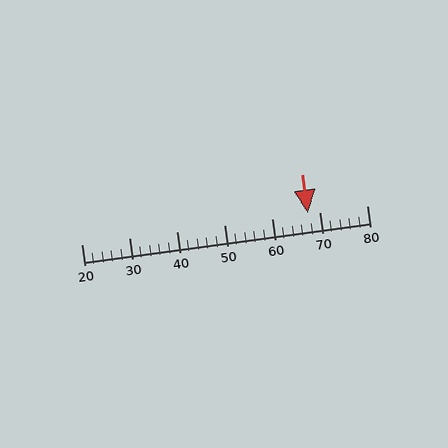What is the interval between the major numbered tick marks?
The major tick marks are spaced 10 units apart.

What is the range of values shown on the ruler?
The ruler shows values from 20 to 80.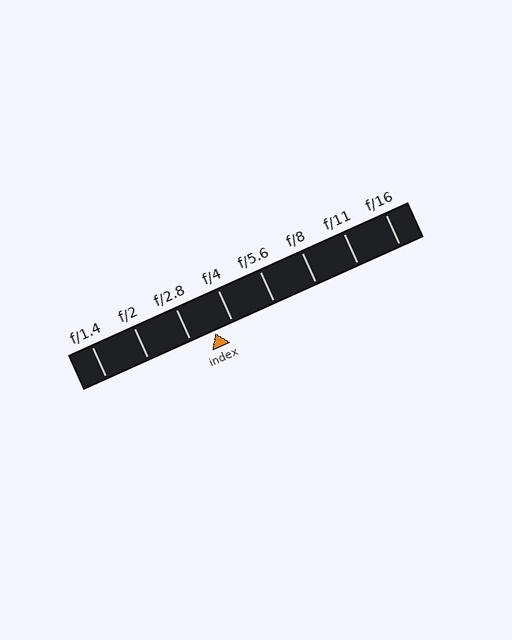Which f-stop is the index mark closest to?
The index mark is closest to f/4.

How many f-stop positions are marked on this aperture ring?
There are 8 f-stop positions marked.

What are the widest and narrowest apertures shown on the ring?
The widest aperture shown is f/1.4 and the narrowest is f/16.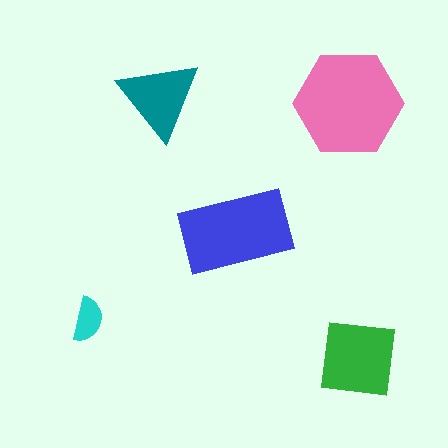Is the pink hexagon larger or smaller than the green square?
Larger.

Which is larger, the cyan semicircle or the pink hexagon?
The pink hexagon.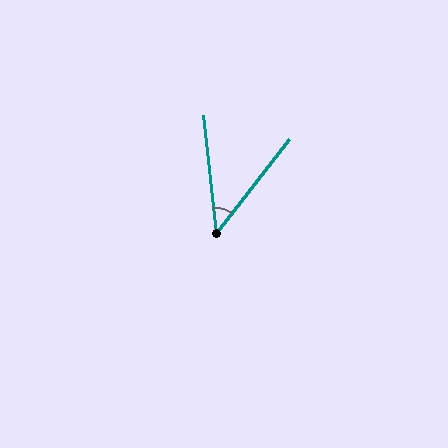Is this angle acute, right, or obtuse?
It is acute.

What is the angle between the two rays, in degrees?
Approximately 44 degrees.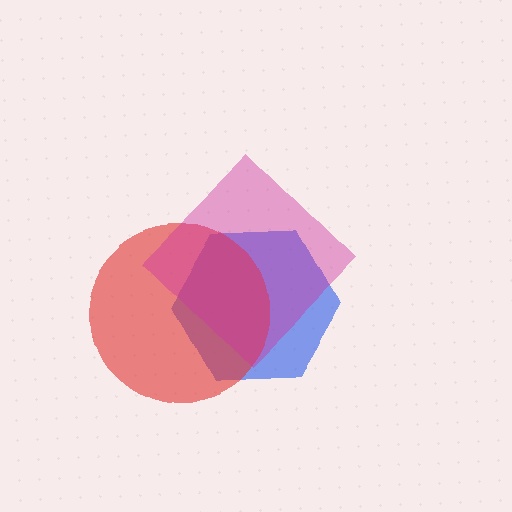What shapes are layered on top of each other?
The layered shapes are: a blue hexagon, a red circle, a magenta diamond.